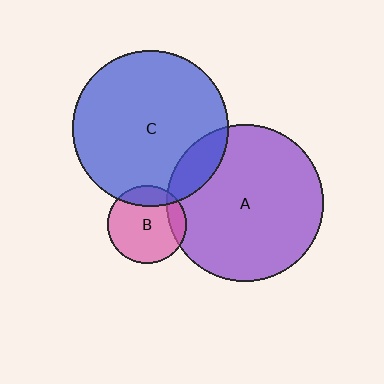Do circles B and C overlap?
Yes.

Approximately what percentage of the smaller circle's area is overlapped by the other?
Approximately 20%.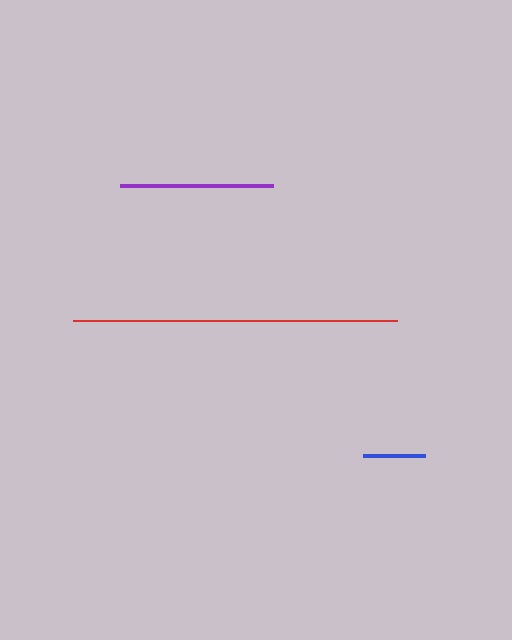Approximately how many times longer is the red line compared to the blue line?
The red line is approximately 5.2 times the length of the blue line.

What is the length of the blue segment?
The blue segment is approximately 62 pixels long.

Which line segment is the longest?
The red line is the longest at approximately 324 pixels.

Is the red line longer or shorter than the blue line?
The red line is longer than the blue line.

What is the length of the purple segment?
The purple segment is approximately 153 pixels long.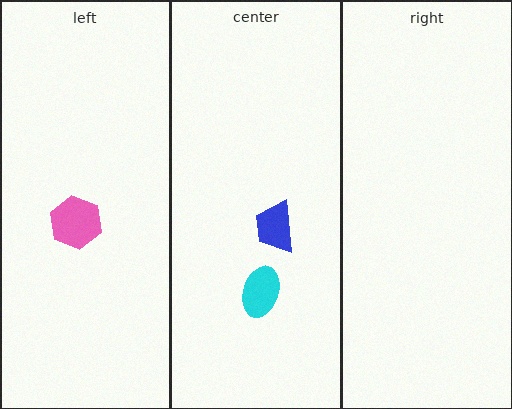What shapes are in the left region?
The pink hexagon.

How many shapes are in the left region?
1.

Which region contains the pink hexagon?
The left region.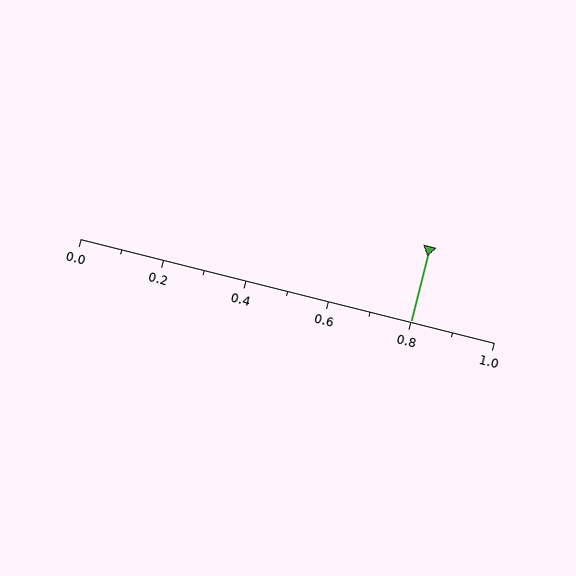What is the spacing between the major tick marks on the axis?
The major ticks are spaced 0.2 apart.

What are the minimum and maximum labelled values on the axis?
The axis runs from 0.0 to 1.0.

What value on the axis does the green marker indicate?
The marker indicates approximately 0.8.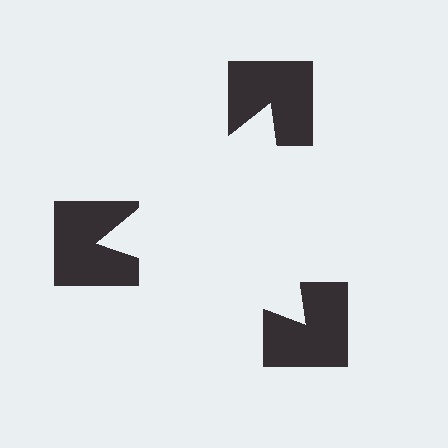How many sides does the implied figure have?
3 sides.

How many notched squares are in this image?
There are 3 — one at each vertex of the illusory triangle.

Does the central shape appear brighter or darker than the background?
It typically appears slightly brighter than the background, even though no actual brightness change is drawn.